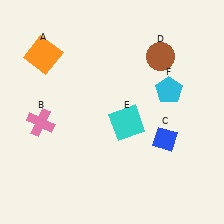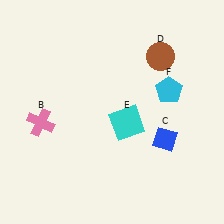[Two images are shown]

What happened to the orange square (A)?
The orange square (A) was removed in Image 2. It was in the top-left area of Image 1.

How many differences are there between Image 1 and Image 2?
There is 1 difference between the two images.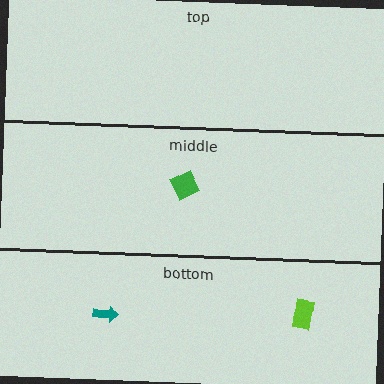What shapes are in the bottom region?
The lime rectangle, the teal arrow.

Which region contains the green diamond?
The middle region.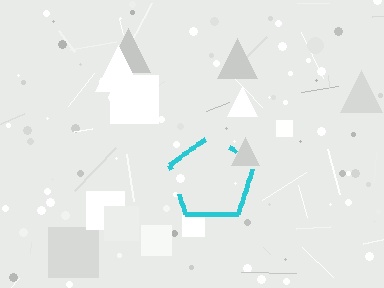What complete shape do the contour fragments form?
The contour fragments form a pentagon.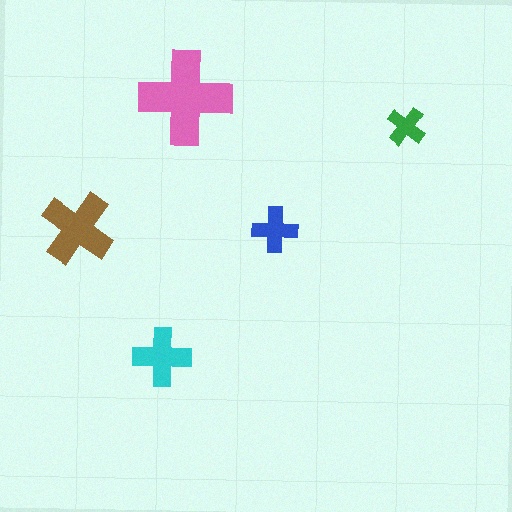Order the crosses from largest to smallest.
the pink one, the brown one, the cyan one, the blue one, the green one.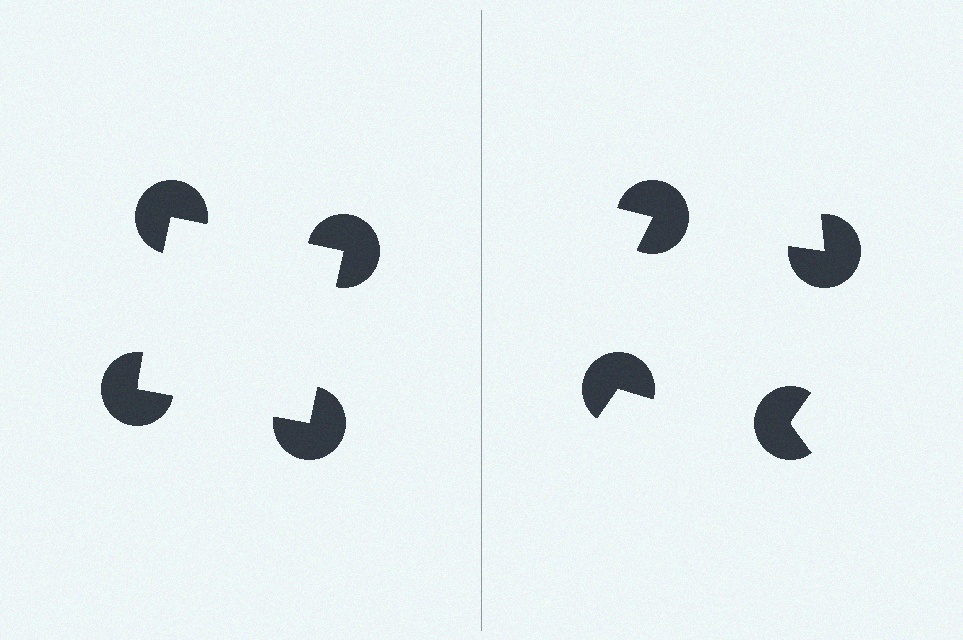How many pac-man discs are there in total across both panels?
8 — 4 on each side.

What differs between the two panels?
The pac-man discs are positioned identically on both sides; only the wedge orientations differ. On the left they align to a square; on the right they are misaligned.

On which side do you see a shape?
An illusory square appears on the left side. On the right side the wedge cuts are rotated, so no coherent shape forms.